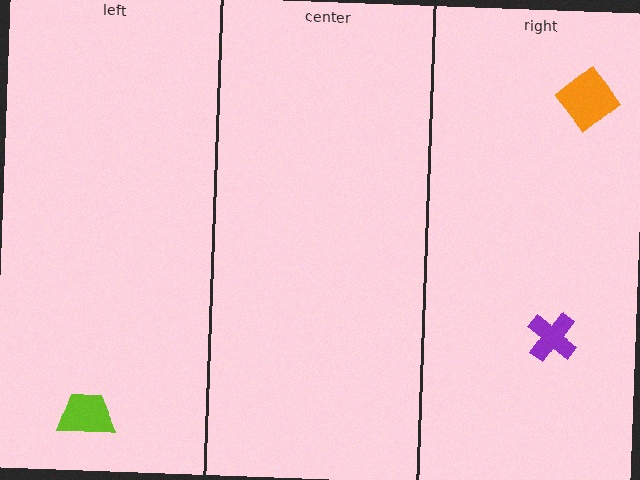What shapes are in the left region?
The lime trapezoid.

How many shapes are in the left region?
1.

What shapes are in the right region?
The orange diamond, the purple cross.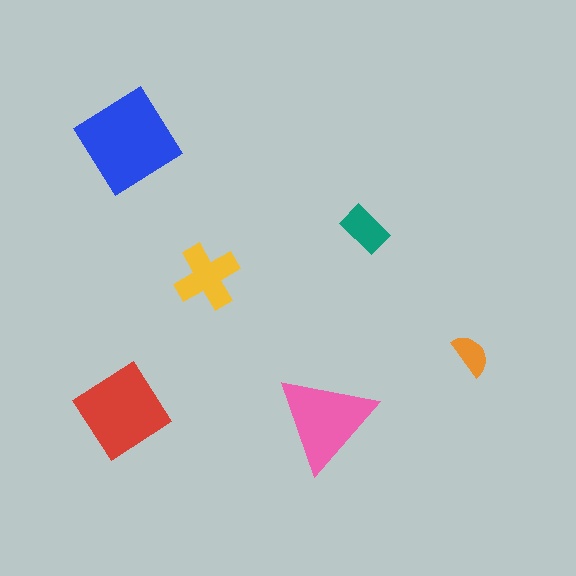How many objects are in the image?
There are 6 objects in the image.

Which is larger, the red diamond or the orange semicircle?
The red diamond.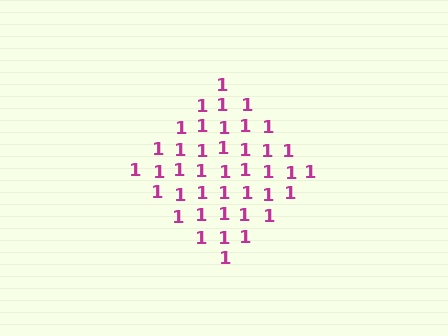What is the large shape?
The large shape is a diamond.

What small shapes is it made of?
It is made of small digit 1's.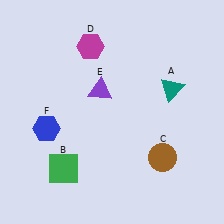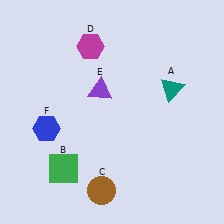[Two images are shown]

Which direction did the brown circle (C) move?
The brown circle (C) moved left.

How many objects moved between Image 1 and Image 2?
1 object moved between the two images.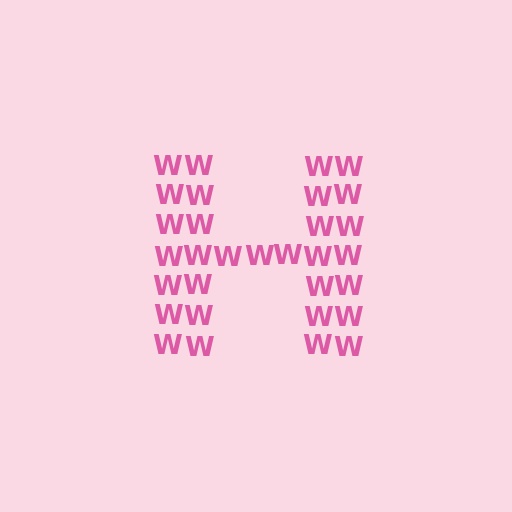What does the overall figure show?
The overall figure shows the letter H.